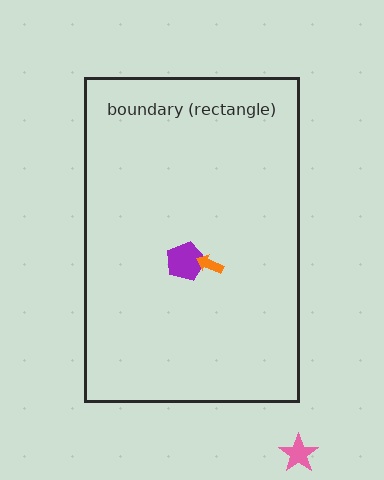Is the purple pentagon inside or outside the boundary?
Inside.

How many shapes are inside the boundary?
2 inside, 1 outside.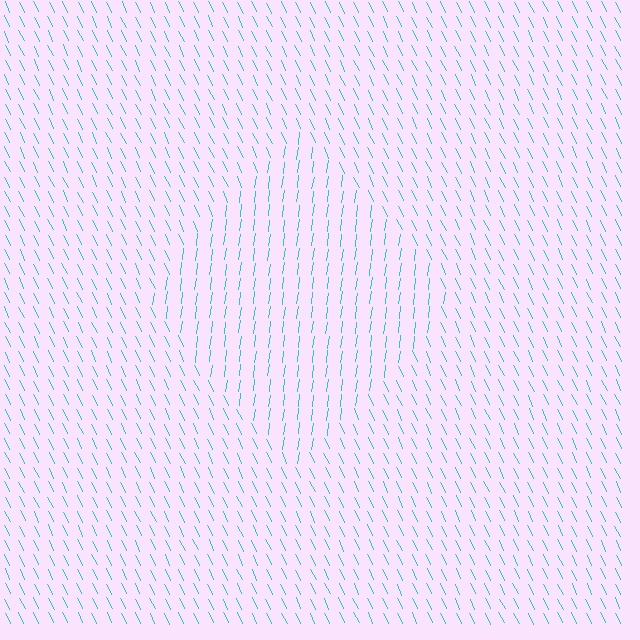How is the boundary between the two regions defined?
The boundary is defined purely by a change in line orientation (approximately 33 degrees difference). All lines are the same color and thickness.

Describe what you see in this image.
The image is filled with small cyan line segments. A diamond region in the image has lines oriented differently from the surrounding lines, creating a visible texture boundary.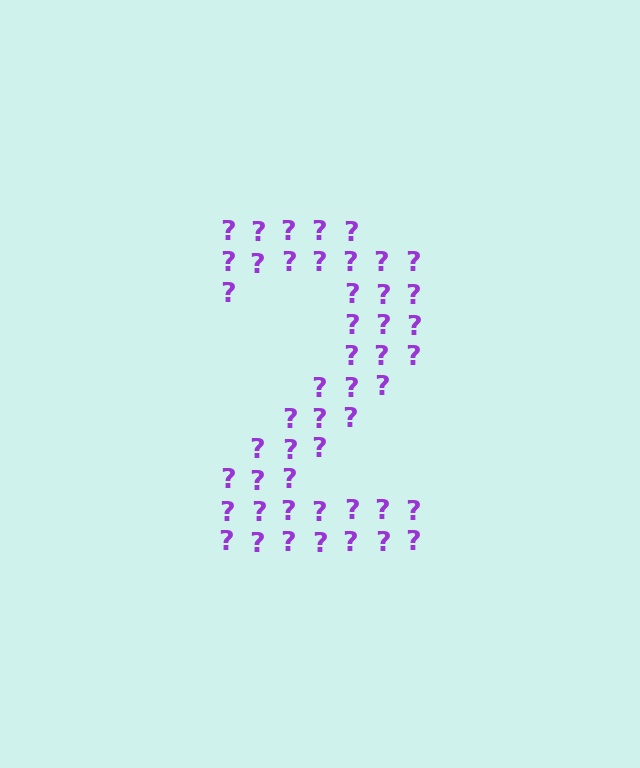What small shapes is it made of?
It is made of small question marks.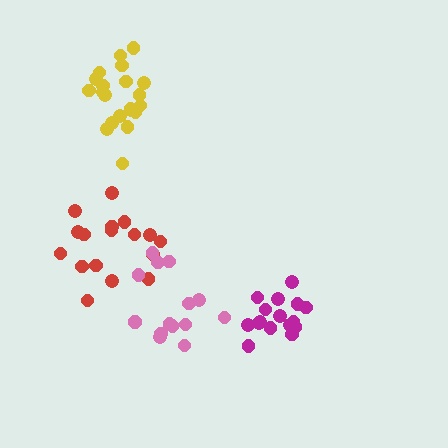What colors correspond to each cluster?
The clusters are colored: red, pink, magenta, yellow.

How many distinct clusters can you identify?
There are 4 distinct clusters.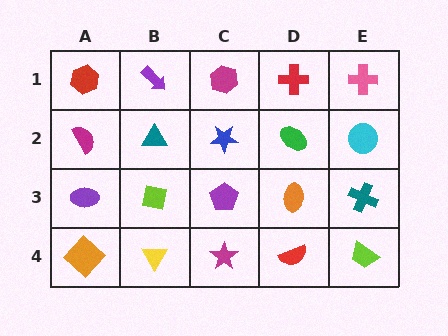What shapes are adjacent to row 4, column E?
A teal cross (row 3, column E), a red semicircle (row 4, column D).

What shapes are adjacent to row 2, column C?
A magenta hexagon (row 1, column C), a purple pentagon (row 3, column C), a teal triangle (row 2, column B), a green ellipse (row 2, column D).